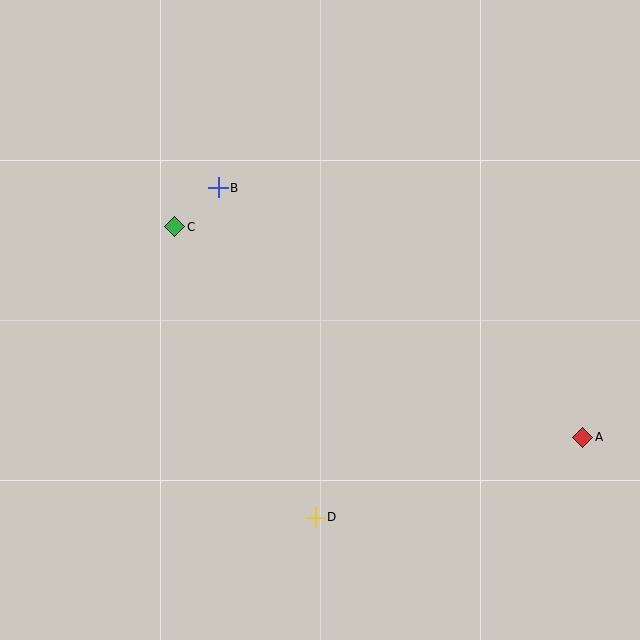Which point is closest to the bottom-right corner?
Point A is closest to the bottom-right corner.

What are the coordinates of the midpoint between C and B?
The midpoint between C and B is at (196, 207).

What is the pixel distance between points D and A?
The distance between D and A is 279 pixels.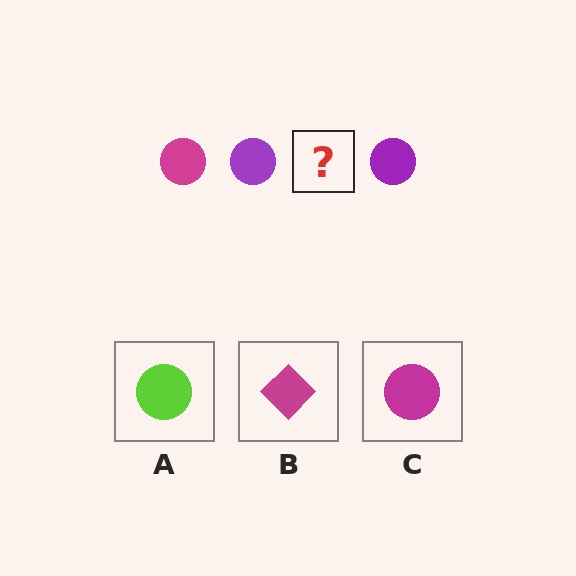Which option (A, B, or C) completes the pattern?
C.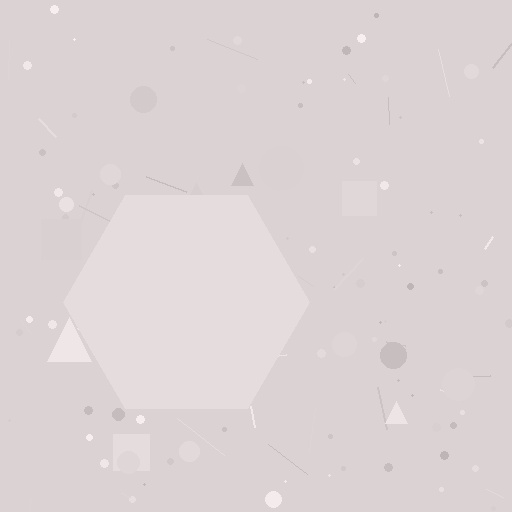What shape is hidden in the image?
A hexagon is hidden in the image.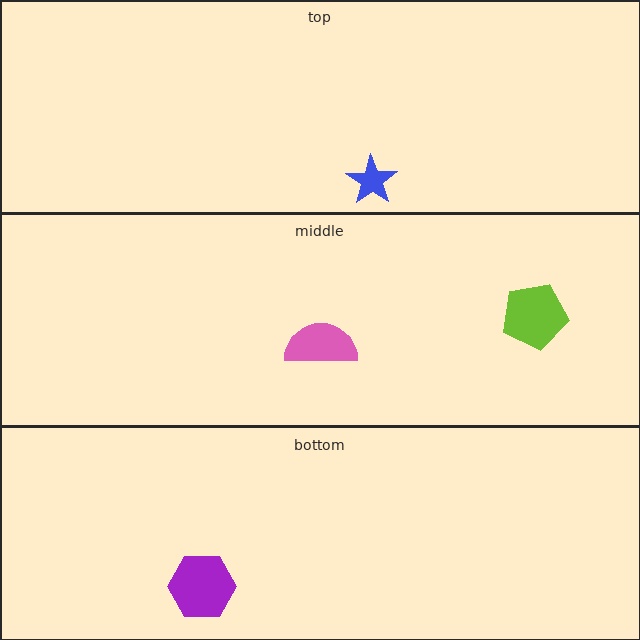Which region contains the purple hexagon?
The bottom region.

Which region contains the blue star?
The top region.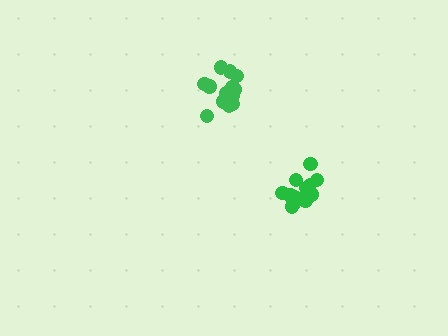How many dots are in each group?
Group 1: 15 dots, Group 2: 14 dots (29 total).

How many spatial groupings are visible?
There are 2 spatial groupings.